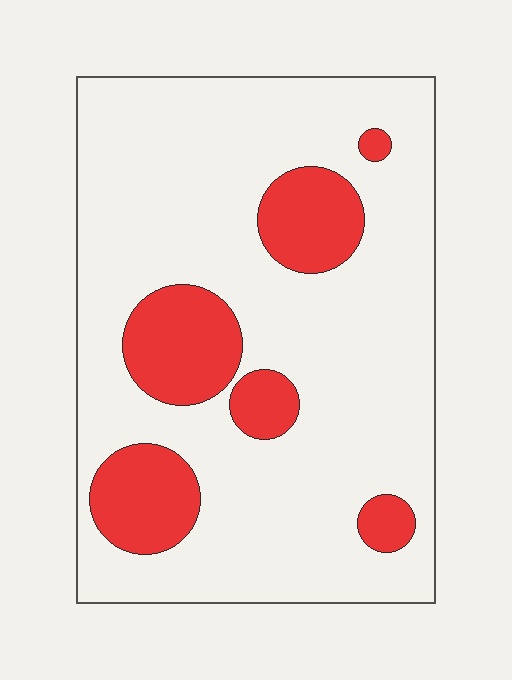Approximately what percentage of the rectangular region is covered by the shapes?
Approximately 20%.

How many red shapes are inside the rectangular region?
6.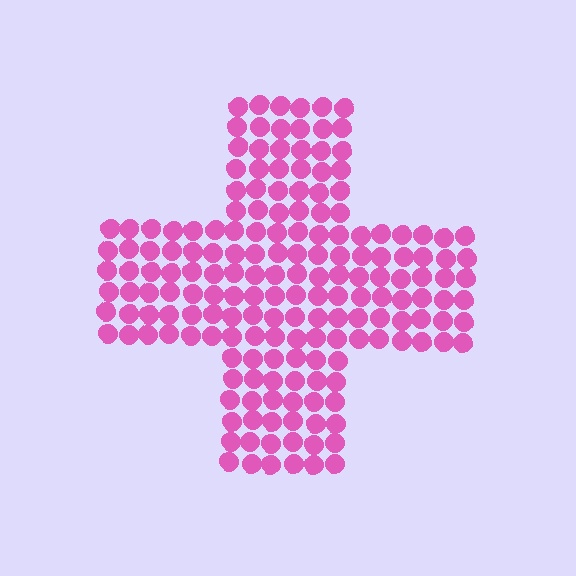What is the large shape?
The large shape is a cross.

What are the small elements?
The small elements are circles.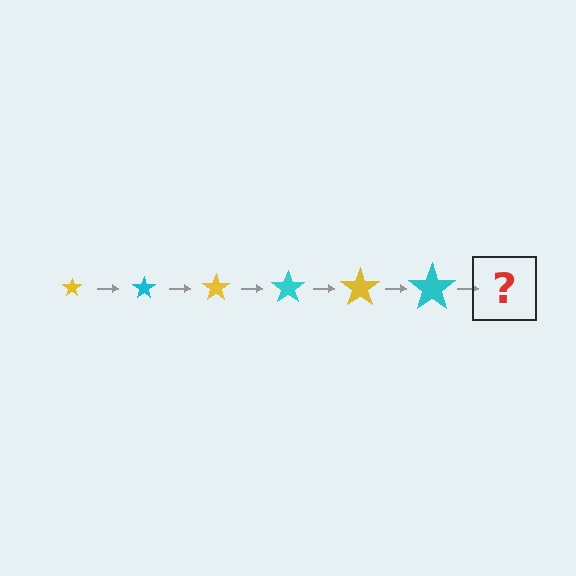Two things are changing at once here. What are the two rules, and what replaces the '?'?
The two rules are that the star grows larger each step and the color cycles through yellow and cyan. The '?' should be a yellow star, larger than the previous one.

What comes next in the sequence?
The next element should be a yellow star, larger than the previous one.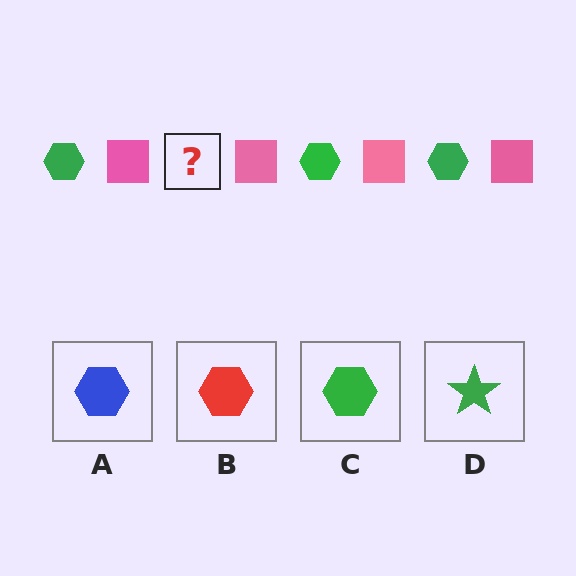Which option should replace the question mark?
Option C.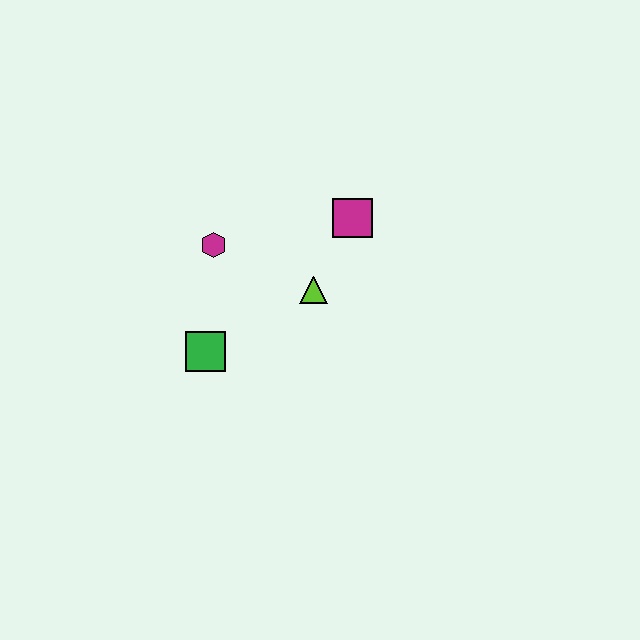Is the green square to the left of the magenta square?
Yes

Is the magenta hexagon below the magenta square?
Yes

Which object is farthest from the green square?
The magenta square is farthest from the green square.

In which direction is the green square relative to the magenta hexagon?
The green square is below the magenta hexagon.